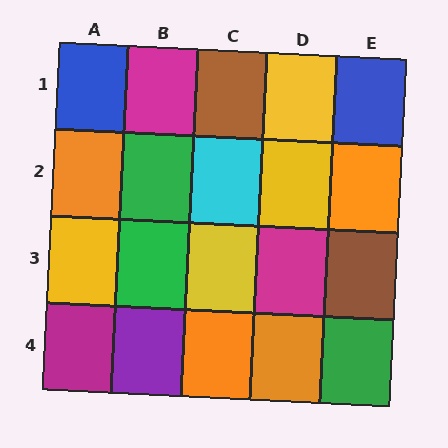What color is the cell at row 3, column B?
Green.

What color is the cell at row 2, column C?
Cyan.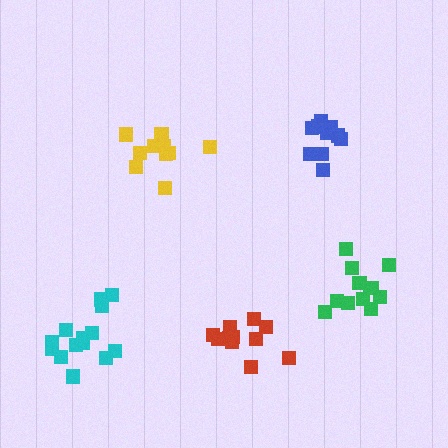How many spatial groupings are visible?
There are 5 spatial groupings.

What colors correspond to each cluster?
The clusters are colored: red, blue, cyan, yellow, green.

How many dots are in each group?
Group 1: 11 dots, Group 2: 10 dots, Group 3: 14 dots, Group 4: 10 dots, Group 5: 12 dots (57 total).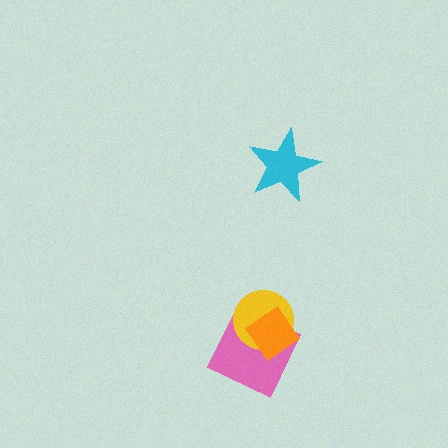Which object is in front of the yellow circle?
The orange diamond is in front of the yellow circle.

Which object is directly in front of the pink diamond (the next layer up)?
The yellow circle is directly in front of the pink diamond.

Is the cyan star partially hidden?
No, no other shape covers it.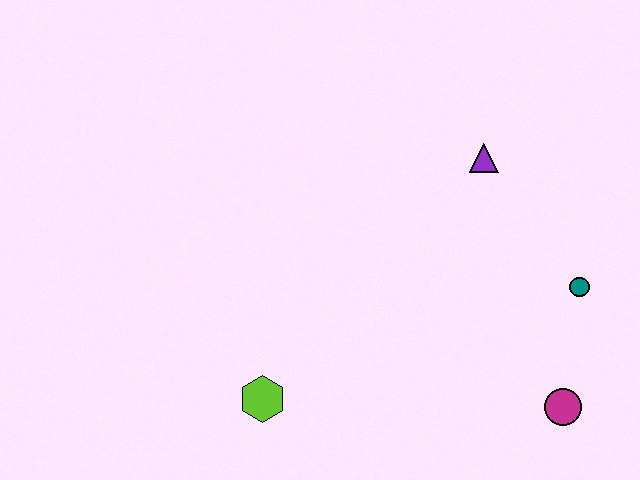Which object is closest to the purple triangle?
The teal circle is closest to the purple triangle.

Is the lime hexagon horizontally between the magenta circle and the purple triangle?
No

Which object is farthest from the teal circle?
The lime hexagon is farthest from the teal circle.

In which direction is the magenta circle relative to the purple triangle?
The magenta circle is below the purple triangle.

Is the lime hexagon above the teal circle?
No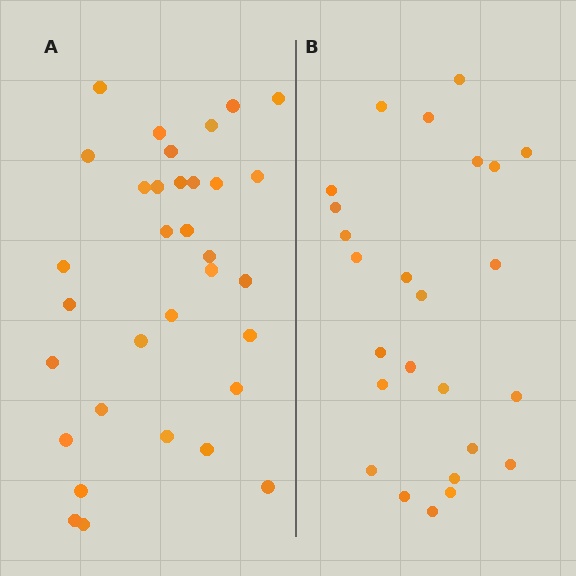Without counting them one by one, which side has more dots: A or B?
Region A (the left region) has more dots.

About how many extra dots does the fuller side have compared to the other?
Region A has roughly 8 or so more dots than region B.